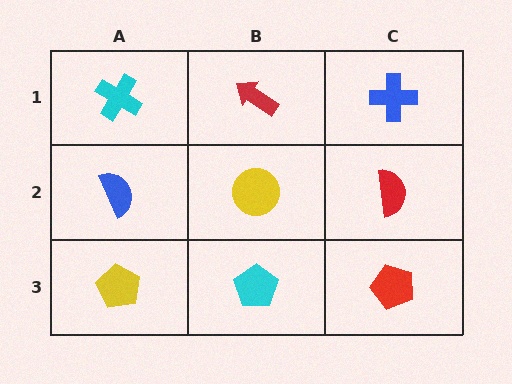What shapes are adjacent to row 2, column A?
A cyan cross (row 1, column A), a yellow pentagon (row 3, column A), a yellow circle (row 2, column B).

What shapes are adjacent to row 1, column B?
A yellow circle (row 2, column B), a cyan cross (row 1, column A), a blue cross (row 1, column C).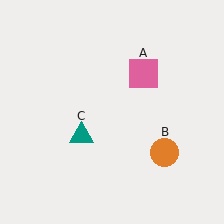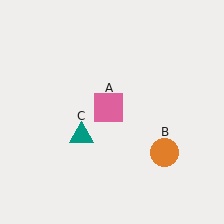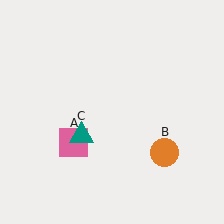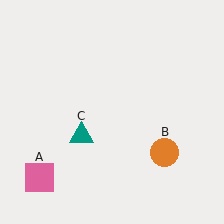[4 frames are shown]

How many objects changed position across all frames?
1 object changed position: pink square (object A).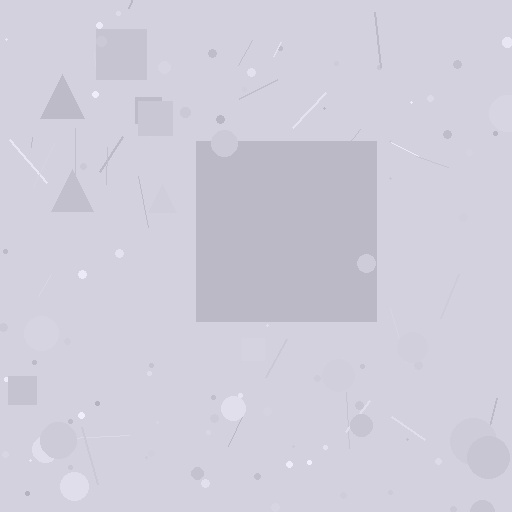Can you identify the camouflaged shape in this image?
The camouflaged shape is a square.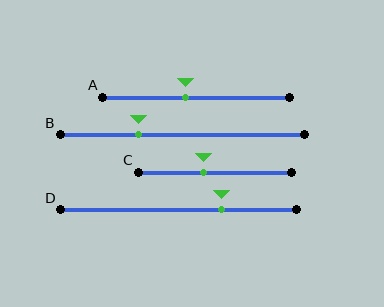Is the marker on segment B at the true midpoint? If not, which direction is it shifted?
No, the marker on segment B is shifted to the left by about 18% of the segment length.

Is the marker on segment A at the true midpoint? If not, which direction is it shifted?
No, the marker on segment A is shifted to the left by about 6% of the segment length.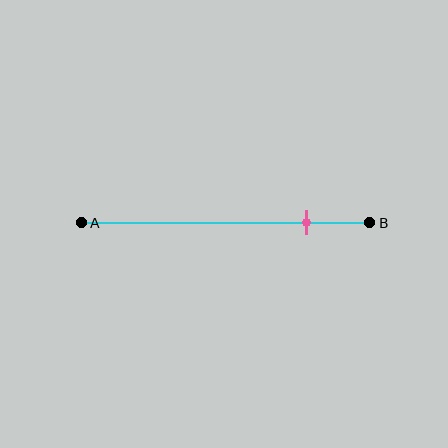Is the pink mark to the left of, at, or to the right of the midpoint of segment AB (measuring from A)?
The pink mark is to the right of the midpoint of segment AB.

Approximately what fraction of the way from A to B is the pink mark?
The pink mark is approximately 80% of the way from A to B.